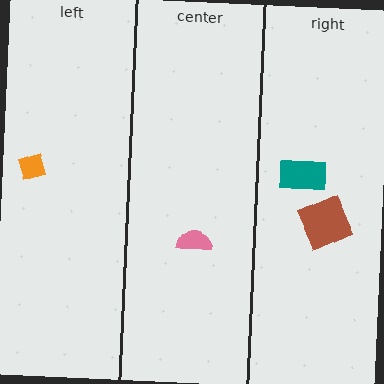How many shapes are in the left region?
1.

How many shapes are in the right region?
2.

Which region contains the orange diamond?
The left region.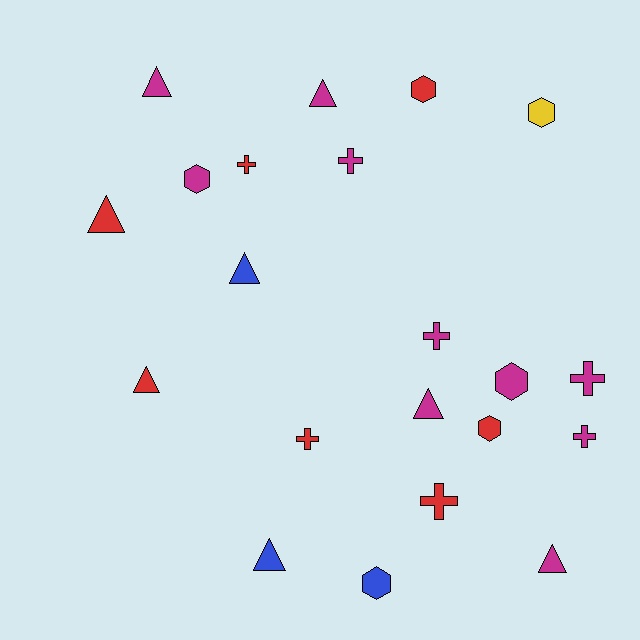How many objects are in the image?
There are 21 objects.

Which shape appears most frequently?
Triangle, with 8 objects.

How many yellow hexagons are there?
There is 1 yellow hexagon.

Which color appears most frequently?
Magenta, with 10 objects.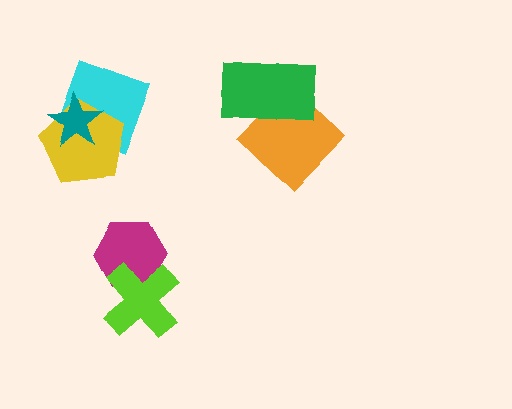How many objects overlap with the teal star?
2 objects overlap with the teal star.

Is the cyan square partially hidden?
Yes, it is partially covered by another shape.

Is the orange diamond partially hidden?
Yes, it is partially covered by another shape.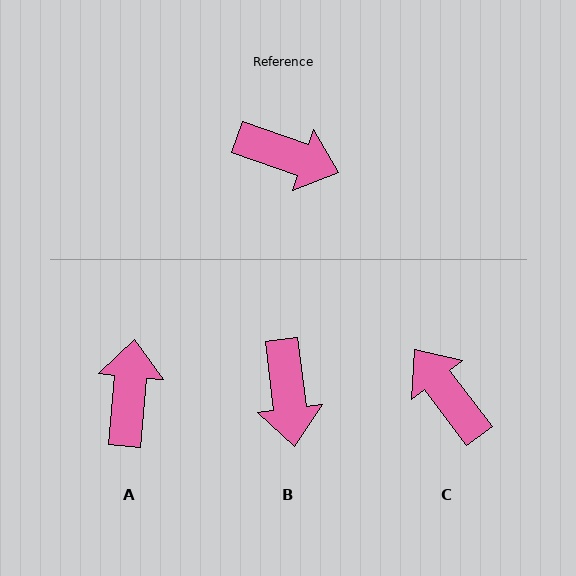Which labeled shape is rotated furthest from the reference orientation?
C, about 146 degrees away.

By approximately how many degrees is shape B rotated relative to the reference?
Approximately 64 degrees clockwise.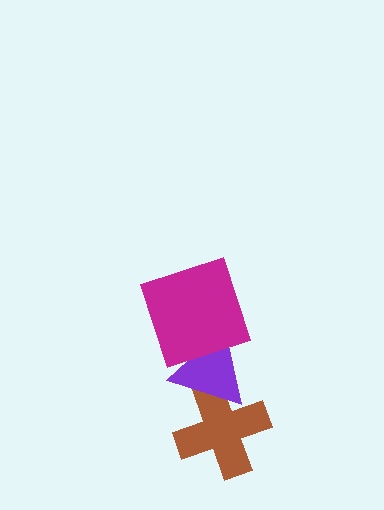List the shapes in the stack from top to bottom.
From top to bottom: the magenta square, the purple triangle, the brown cross.